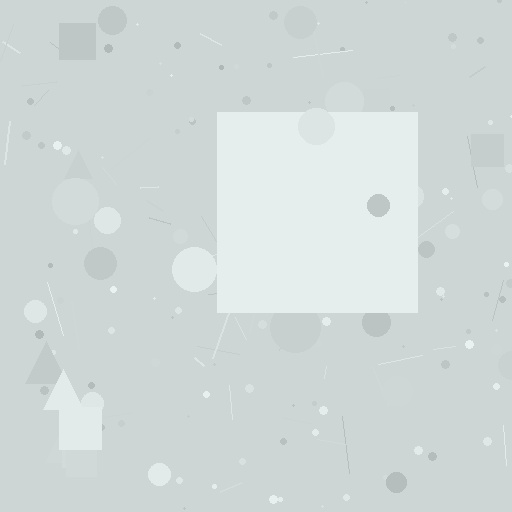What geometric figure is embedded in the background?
A square is embedded in the background.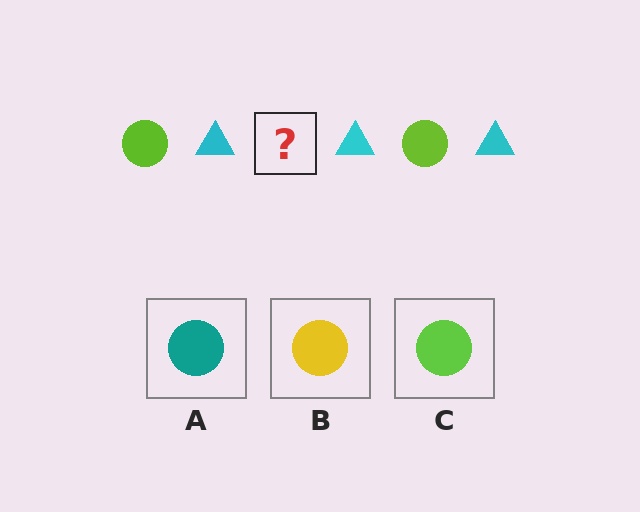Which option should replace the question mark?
Option C.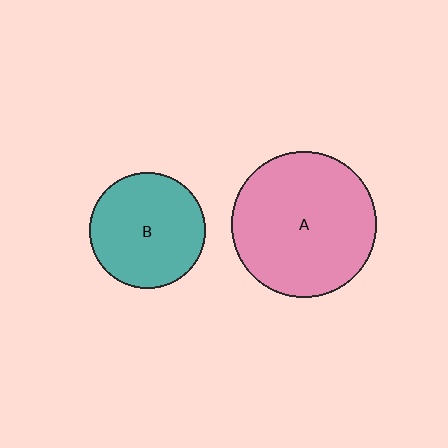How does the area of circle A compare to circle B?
Approximately 1.6 times.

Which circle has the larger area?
Circle A (pink).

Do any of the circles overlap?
No, none of the circles overlap.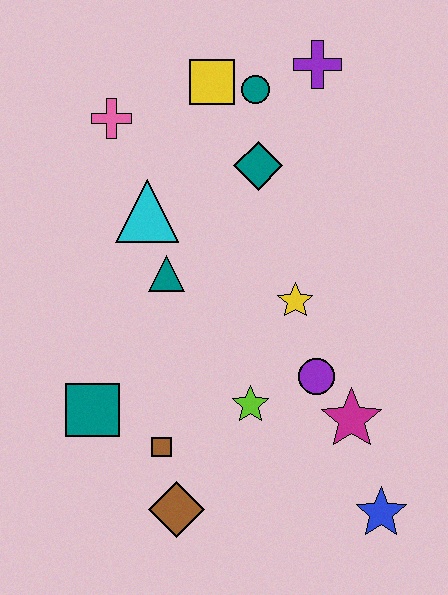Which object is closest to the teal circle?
The yellow square is closest to the teal circle.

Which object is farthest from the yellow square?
The blue star is farthest from the yellow square.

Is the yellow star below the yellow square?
Yes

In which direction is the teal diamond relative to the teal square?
The teal diamond is above the teal square.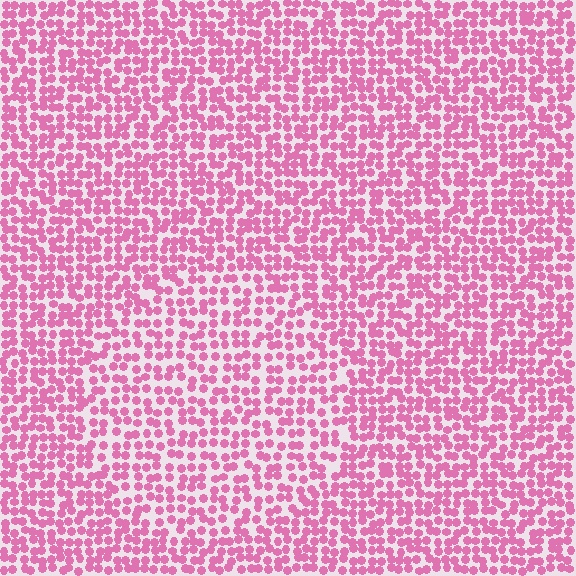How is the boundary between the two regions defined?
The boundary is defined by a change in element density (approximately 1.4x ratio). All elements are the same color, size, and shape.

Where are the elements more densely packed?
The elements are more densely packed outside the circle boundary.